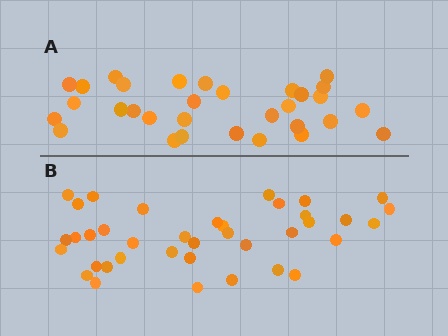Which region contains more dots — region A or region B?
Region B (the bottom region) has more dots.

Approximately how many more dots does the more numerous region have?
Region B has roughly 8 or so more dots than region A.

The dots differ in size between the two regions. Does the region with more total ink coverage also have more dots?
No. Region A has more total ink coverage because its dots are larger, but region B actually contains more individual dots. Total area can be misleading — the number of items is what matters here.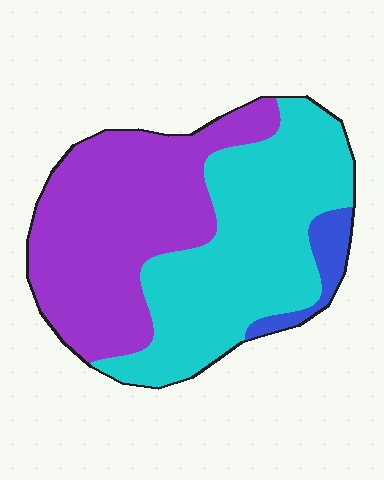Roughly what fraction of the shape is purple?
Purple takes up about one half (1/2) of the shape.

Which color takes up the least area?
Blue, at roughly 5%.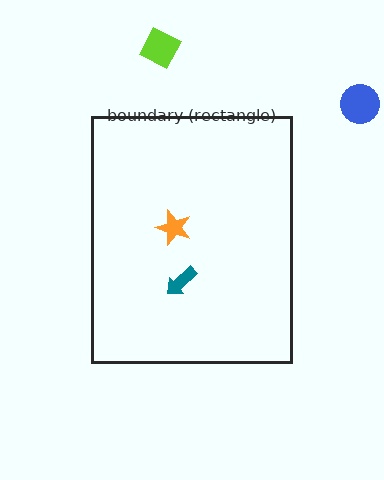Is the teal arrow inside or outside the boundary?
Inside.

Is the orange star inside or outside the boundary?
Inside.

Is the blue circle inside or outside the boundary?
Outside.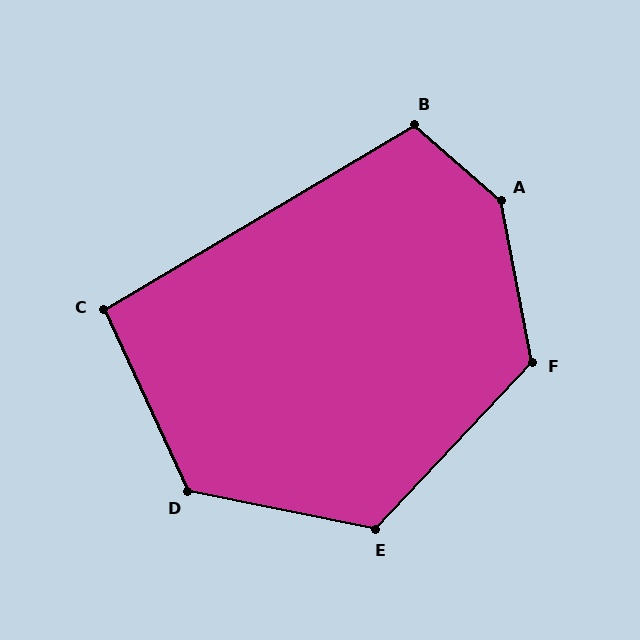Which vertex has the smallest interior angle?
C, at approximately 96 degrees.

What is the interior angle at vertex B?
Approximately 108 degrees (obtuse).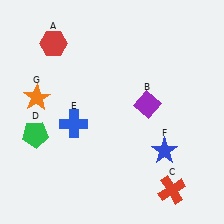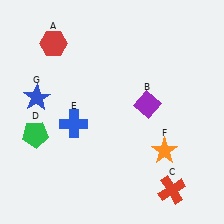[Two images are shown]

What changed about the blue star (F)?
In Image 1, F is blue. In Image 2, it changed to orange.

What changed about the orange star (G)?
In Image 1, G is orange. In Image 2, it changed to blue.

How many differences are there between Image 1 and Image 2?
There are 2 differences between the two images.